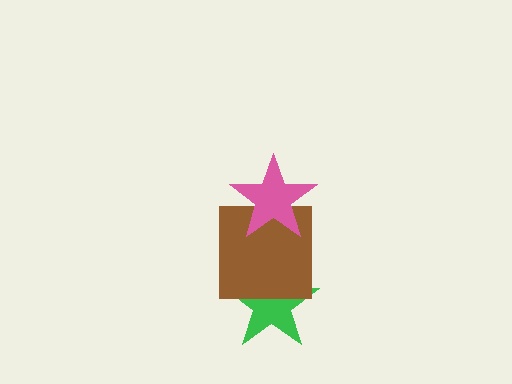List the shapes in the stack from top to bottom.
From top to bottom: the pink star, the brown square, the green star.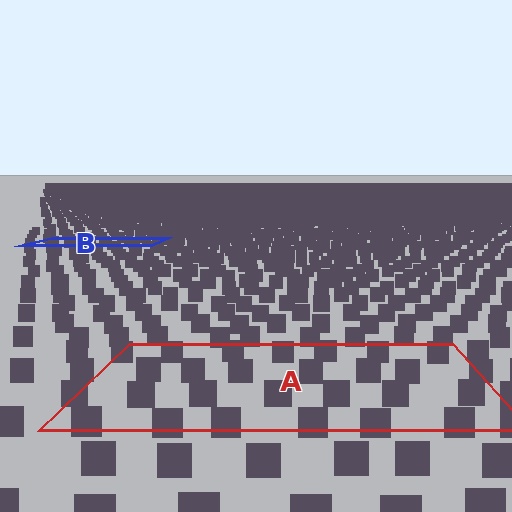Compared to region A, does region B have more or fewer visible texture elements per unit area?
Region B has more texture elements per unit area — they are packed more densely because it is farther away.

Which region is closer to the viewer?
Region A is closer. The texture elements there are larger and more spread out.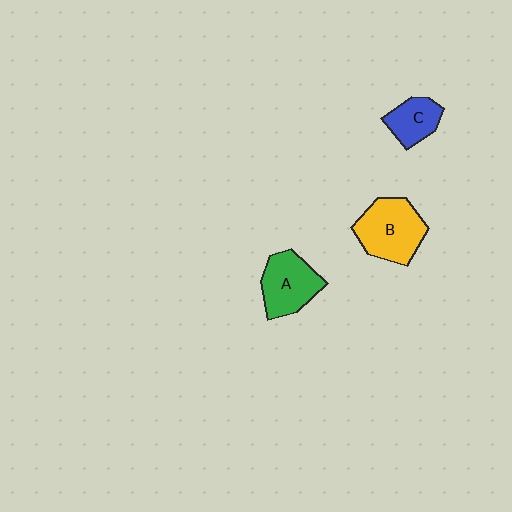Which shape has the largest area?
Shape B (yellow).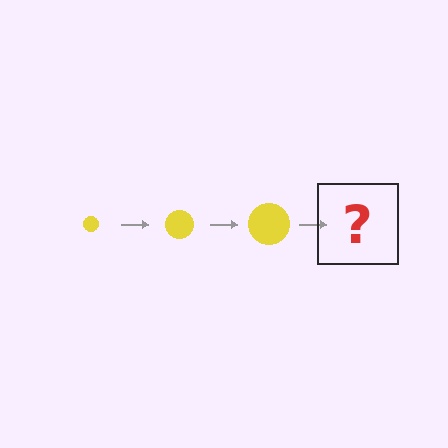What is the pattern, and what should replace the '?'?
The pattern is that the circle gets progressively larger each step. The '?' should be a yellow circle, larger than the previous one.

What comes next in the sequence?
The next element should be a yellow circle, larger than the previous one.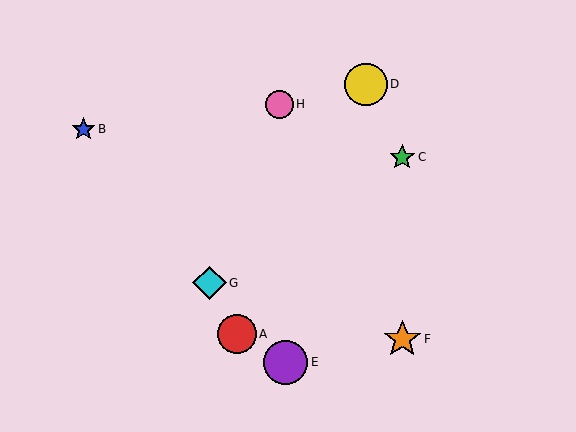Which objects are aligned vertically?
Objects C, F are aligned vertically.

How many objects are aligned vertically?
2 objects (C, F) are aligned vertically.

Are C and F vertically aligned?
Yes, both are at x≈402.